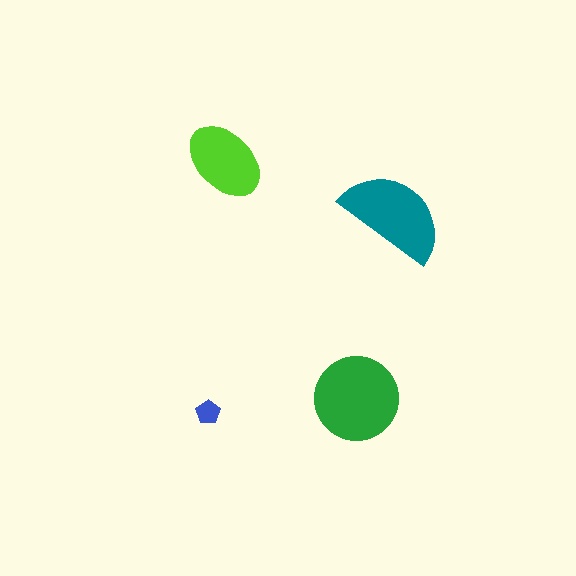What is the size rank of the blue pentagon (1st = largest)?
4th.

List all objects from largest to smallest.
The green circle, the teal semicircle, the lime ellipse, the blue pentagon.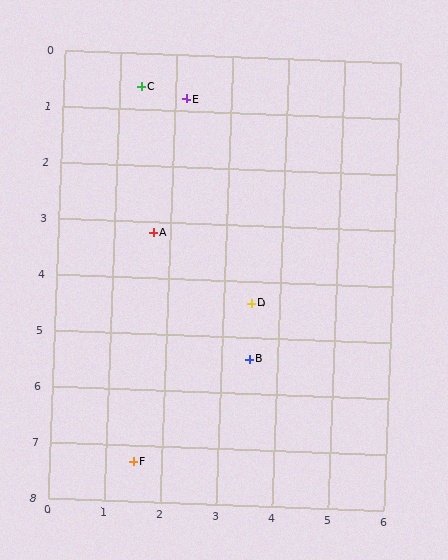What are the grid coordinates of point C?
Point C is at approximately (1.4, 0.6).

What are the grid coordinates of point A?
Point A is at approximately (1.7, 3.2).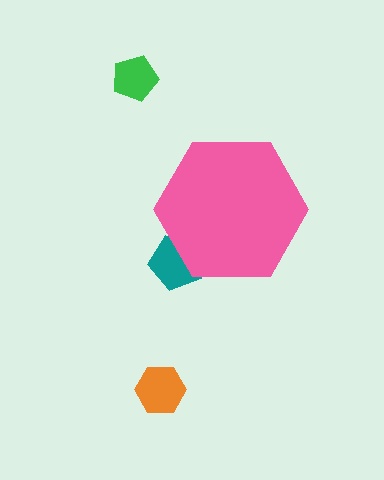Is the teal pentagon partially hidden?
Yes, the teal pentagon is partially hidden behind the pink hexagon.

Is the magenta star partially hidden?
Yes, the magenta star is partially hidden behind the pink hexagon.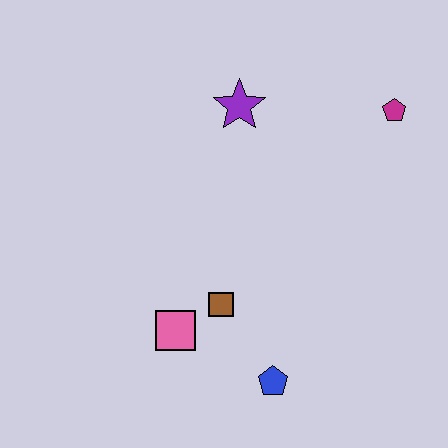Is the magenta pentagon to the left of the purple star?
No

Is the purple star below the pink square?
No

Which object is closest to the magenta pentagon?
The purple star is closest to the magenta pentagon.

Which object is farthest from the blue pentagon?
The magenta pentagon is farthest from the blue pentagon.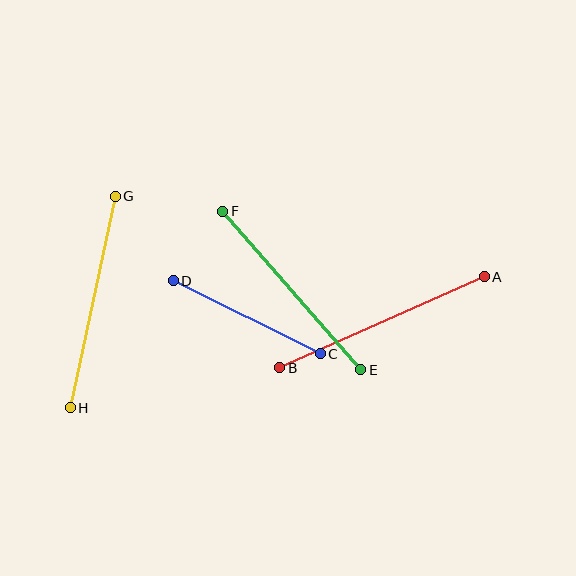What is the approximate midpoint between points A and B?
The midpoint is at approximately (382, 322) pixels.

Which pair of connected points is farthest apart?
Points A and B are farthest apart.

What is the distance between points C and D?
The distance is approximately 164 pixels.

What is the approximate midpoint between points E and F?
The midpoint is at approximately (292, 290) pixels.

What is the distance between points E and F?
The distance is approximately 210 pixels.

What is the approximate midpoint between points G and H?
The midpoint is at approximately (93, 302) pixels.